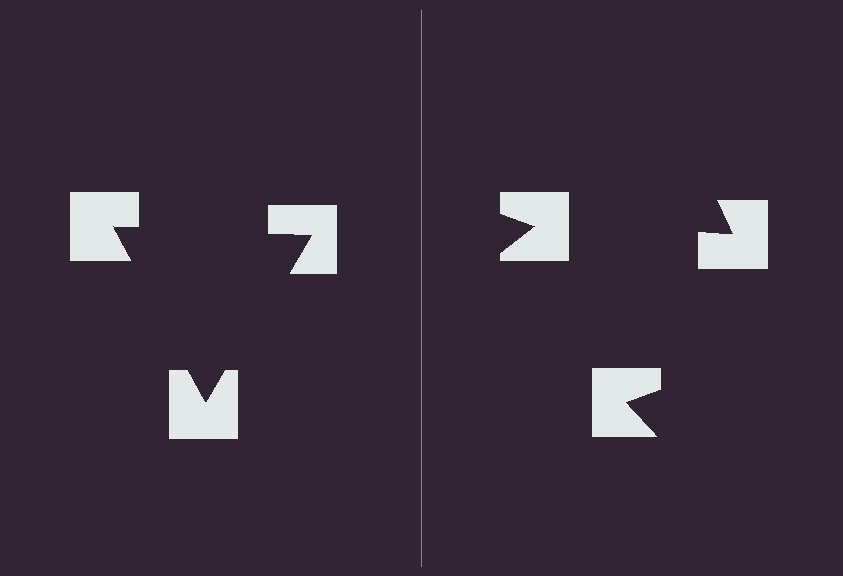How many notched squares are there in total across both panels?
6 — 3 on each side.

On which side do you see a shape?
An illusory triangle appears on the left side. On the right side the wedge cuts are rotated, so no coherent shape forms.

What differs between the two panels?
The notched squares are positioned identically on both sides; only the wedge orientations differ. On the left they align to a triangle; on the right they are misaligned.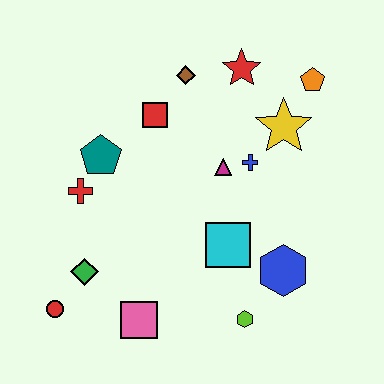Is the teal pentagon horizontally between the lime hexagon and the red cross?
Yes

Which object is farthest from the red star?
The red circle is farthest from the red star.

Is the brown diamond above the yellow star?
Yes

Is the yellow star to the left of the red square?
No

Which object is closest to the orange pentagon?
The yellow star is closest to the orange pentagon.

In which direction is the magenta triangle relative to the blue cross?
The magenta triangle is to the left of the blue cross.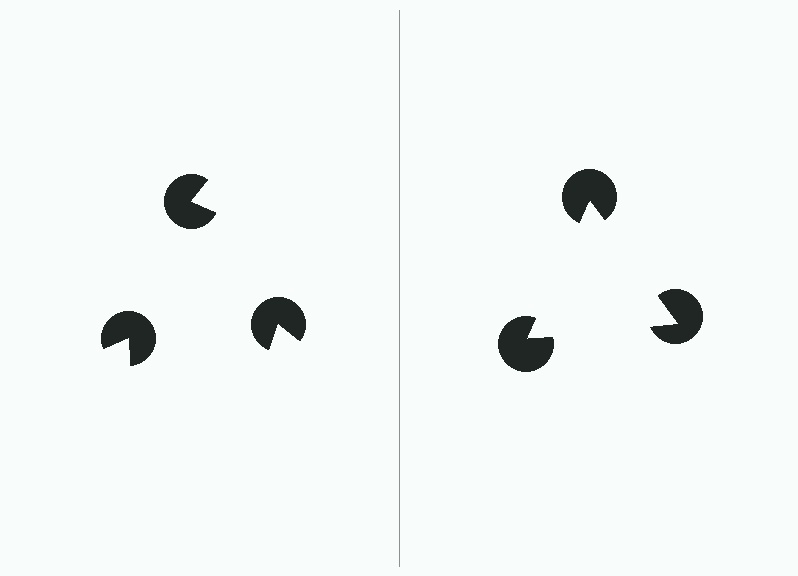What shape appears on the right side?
An illusory triangle.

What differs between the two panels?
The pac-man discs are positioned identically on both sides; only the wedge orientations differ. On the right they align to a triangle; on the left they are misaligned.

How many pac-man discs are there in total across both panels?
6 — 3 on each side.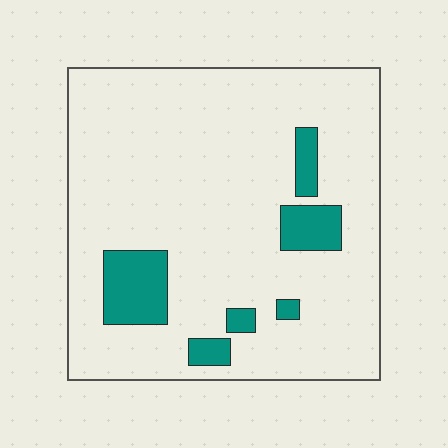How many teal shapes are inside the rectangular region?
6.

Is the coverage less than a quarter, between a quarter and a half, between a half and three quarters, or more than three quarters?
Less than a quarter.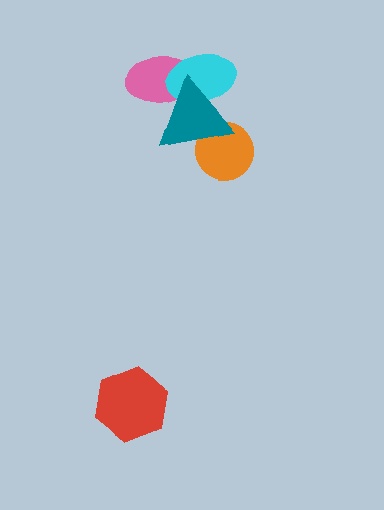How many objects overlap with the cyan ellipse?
2 objects overlap with the cyan ellipse.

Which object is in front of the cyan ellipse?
The teal triangle is in front of the cyan ellipse.